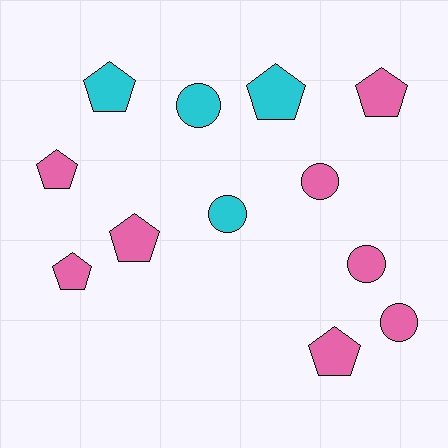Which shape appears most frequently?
Pentagon, with 7 objects.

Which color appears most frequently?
Pink, with 8 objects.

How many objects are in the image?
There are 12 objects.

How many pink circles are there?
There are 3 pink circles.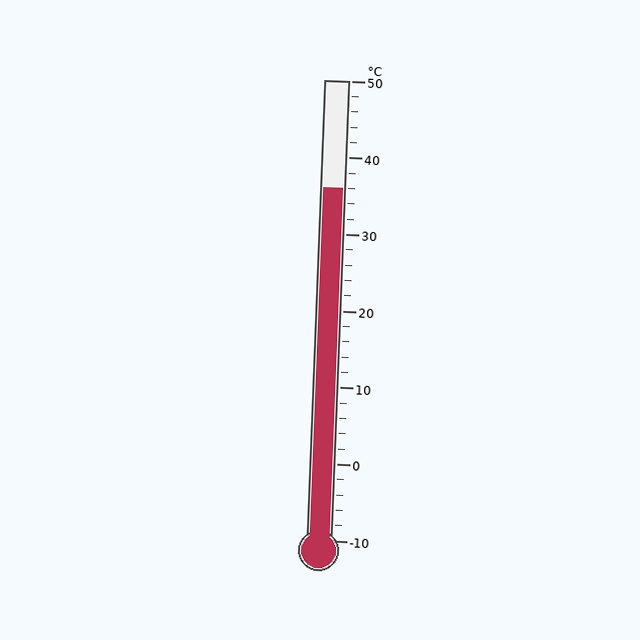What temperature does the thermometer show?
The thermometer shows approximately 36°C.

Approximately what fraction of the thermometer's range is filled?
The thermometer is filled to approximately 75% of its range.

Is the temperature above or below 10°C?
The temperature is above 10°C.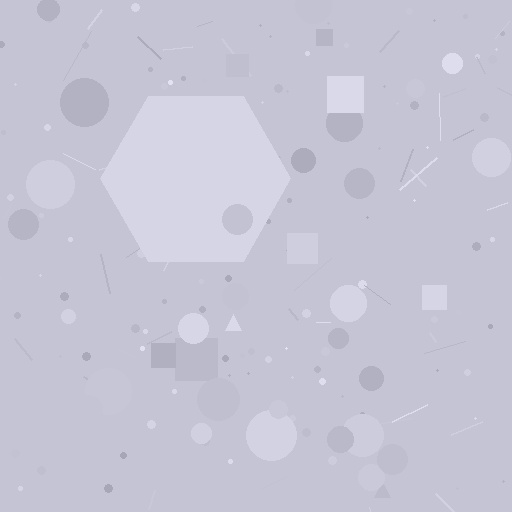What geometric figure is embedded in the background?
A hexagon is embedded in the background.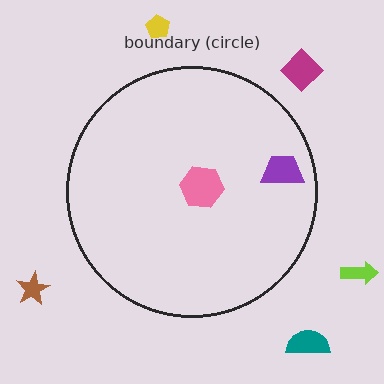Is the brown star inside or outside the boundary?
Outside.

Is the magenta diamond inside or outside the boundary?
Outside.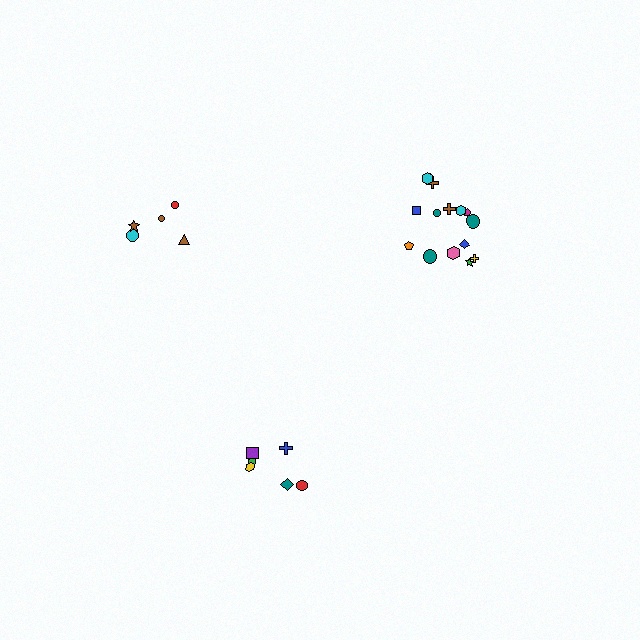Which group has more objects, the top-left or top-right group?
The top-right group.